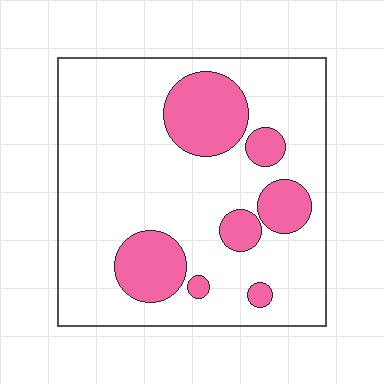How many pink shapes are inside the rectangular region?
7.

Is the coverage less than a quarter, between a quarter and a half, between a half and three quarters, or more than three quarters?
Less than a quarter.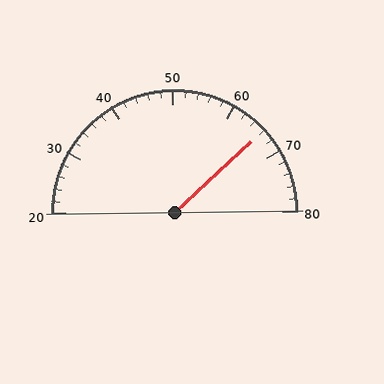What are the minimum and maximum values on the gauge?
The gauge ranges from 20 to 80.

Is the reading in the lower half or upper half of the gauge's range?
The reading is in the upper half of the range (20 to 80).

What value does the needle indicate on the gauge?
The needle indicates approximately 66.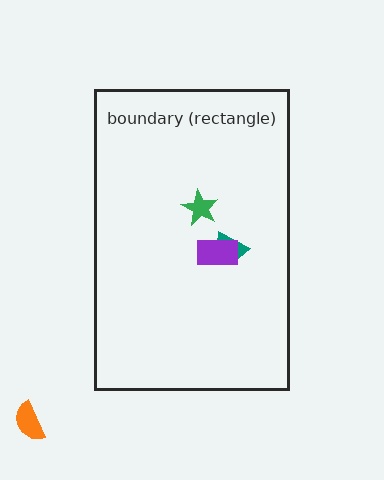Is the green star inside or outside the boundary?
Inside.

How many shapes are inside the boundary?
3 inside, 1 outside.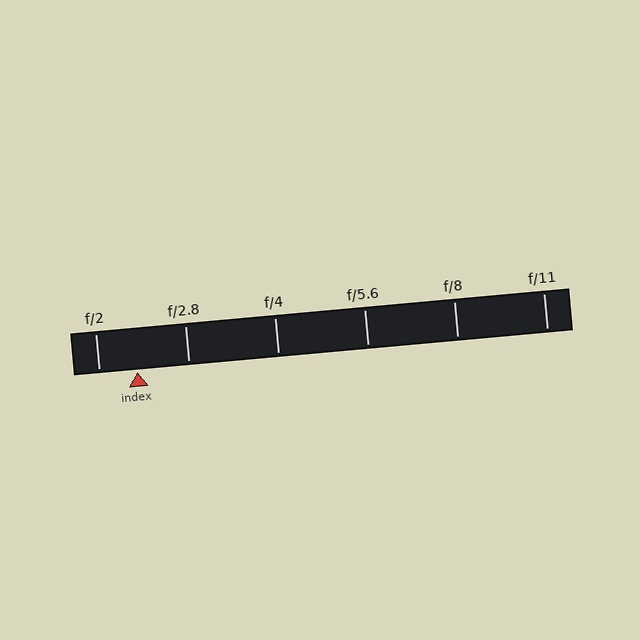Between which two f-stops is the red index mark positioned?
The index mark is between f/2 and f/2.8.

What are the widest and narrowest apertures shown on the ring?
The widest aperture shown is f/2 and the narrowest is f/11.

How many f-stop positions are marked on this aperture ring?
There are 6 f-stop positions marked.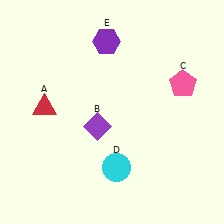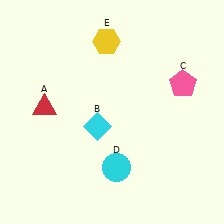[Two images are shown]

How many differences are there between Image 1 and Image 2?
There are 2 differences between the two images.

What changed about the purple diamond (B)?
In Image 1, B is purple. In Image 2, it changed to cyan.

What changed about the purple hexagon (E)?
In Image 1, E is purple. In Image 2, it changed to yellow.